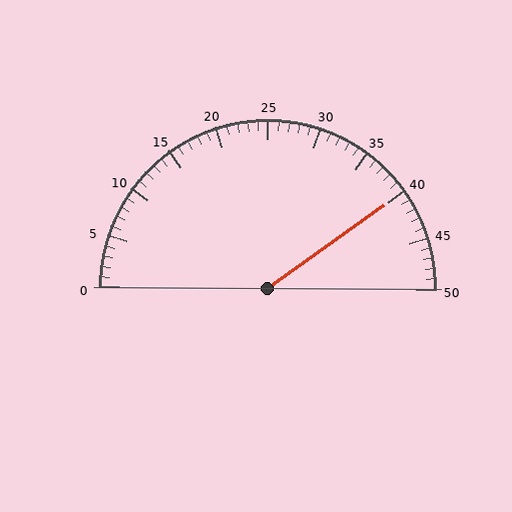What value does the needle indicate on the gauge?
The needle indicates approximately 40.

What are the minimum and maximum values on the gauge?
The gauge ranges from 0 to 50.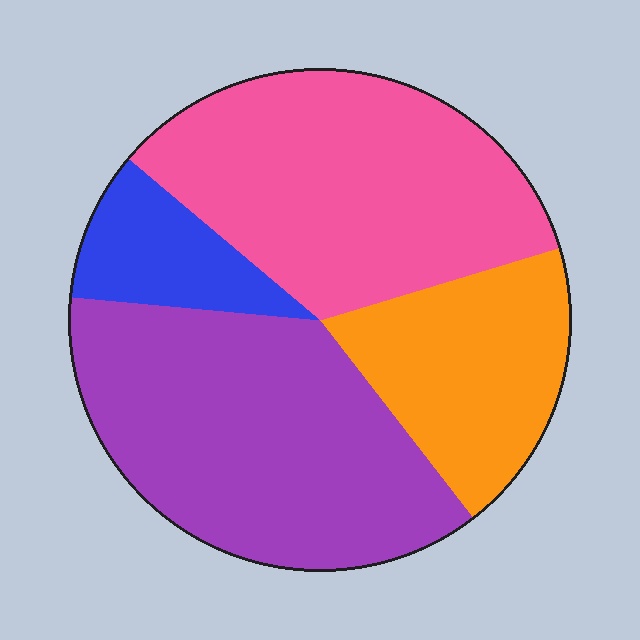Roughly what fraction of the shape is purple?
Purple covers around 35% of the shape.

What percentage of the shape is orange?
Orange takes up about one fifth (1/5) of the shape.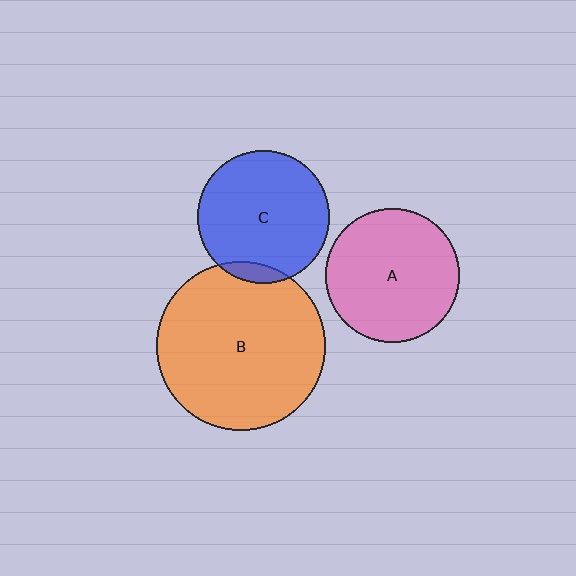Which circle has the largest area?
Circle B (orange).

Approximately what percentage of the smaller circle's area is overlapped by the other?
Approximately 5%.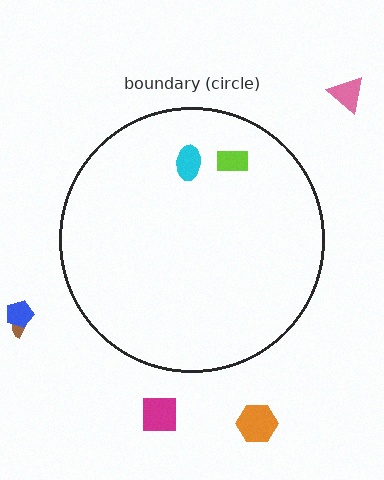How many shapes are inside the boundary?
2 inside, 5 outside.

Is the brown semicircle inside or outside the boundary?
Outside.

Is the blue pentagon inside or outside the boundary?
Outside.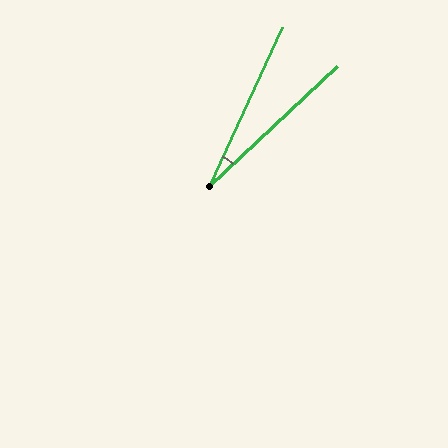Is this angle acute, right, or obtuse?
It is acute.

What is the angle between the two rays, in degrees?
Approximately 22 degrees.